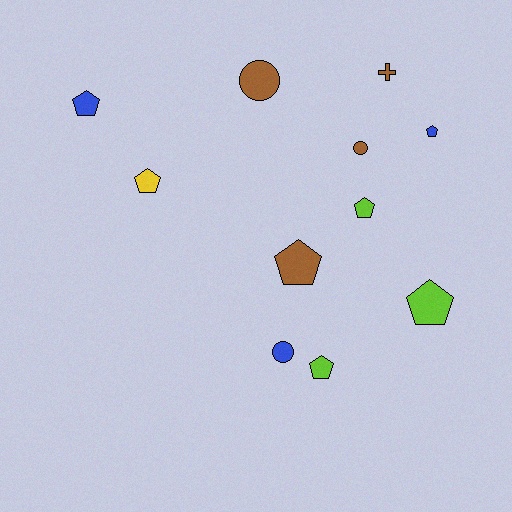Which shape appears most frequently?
Pentagon, with 7 objects.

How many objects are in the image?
There are 11 objects.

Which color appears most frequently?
Brown, with 4 objects.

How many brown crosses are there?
There is 1 brown cross.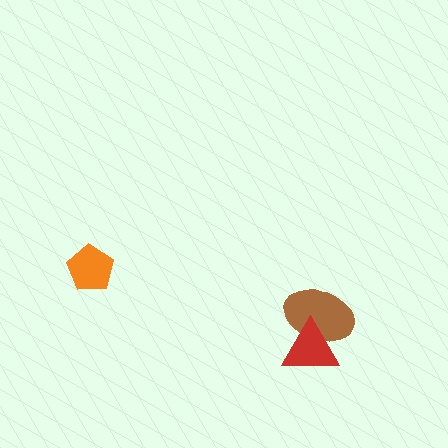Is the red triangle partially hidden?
No, no other shape covers it.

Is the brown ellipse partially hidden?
Yes, it is partially covered by another shape.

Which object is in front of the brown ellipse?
The red triangle is in front of the brown ellipse.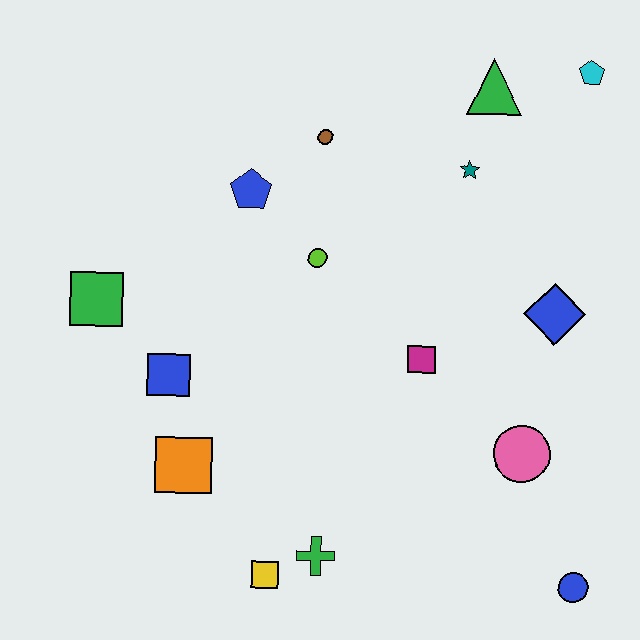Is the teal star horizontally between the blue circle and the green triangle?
No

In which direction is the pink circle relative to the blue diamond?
The pink circle is below the blue diamond.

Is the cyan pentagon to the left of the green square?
No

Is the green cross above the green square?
No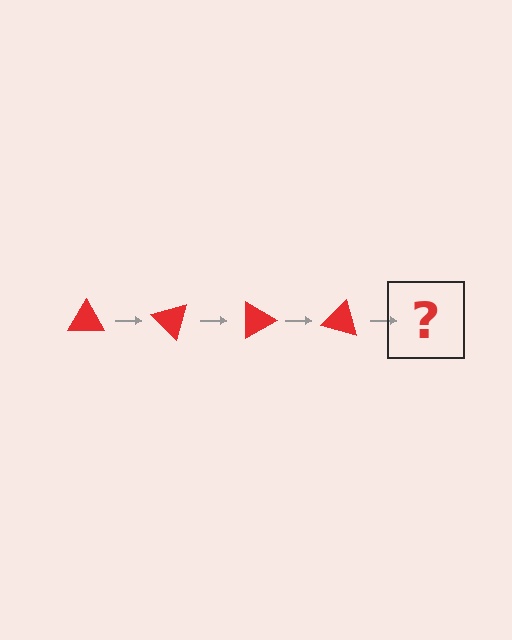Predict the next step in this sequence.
The next step is a red triangle rotated 180 degrees.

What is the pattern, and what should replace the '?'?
The pattern is that the triangle rotates 45 degrees each step. The '?' should be a red triangle rotated 180 degrees.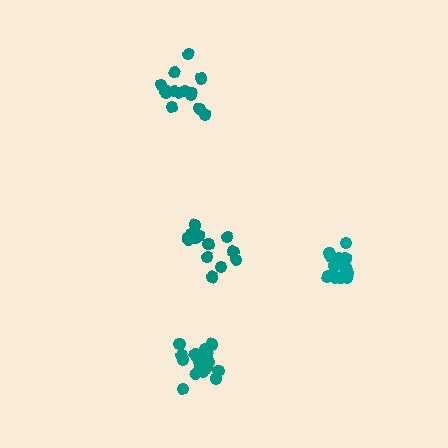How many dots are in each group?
Group 1: 15 dots, Group 2: 14 dots, Group 3: 13 dots, Group 4: 16 dots (58 total).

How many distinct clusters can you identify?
There are 4 distinct clusters.